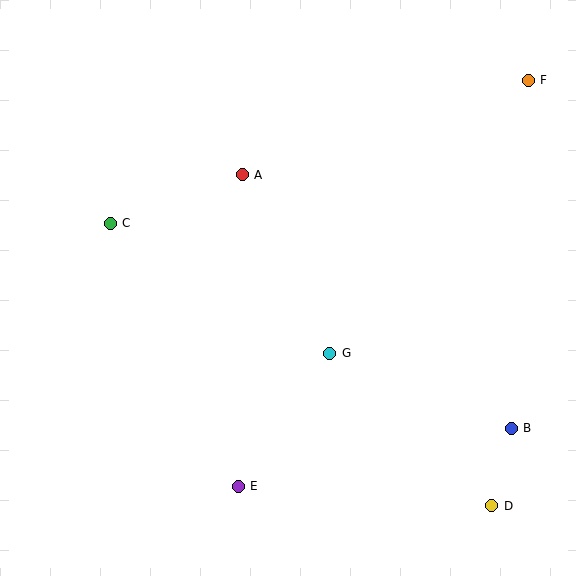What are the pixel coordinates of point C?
Point C is at (110, 223).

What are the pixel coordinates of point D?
Point D is at (492, 506).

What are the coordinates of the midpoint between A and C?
The midpoint between A and C is at (176, 199).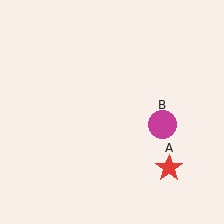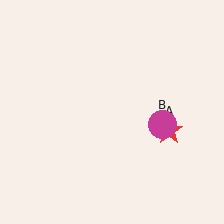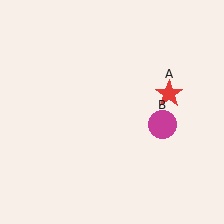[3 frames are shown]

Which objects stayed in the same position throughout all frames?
Magenta circle (object B) remained stationary.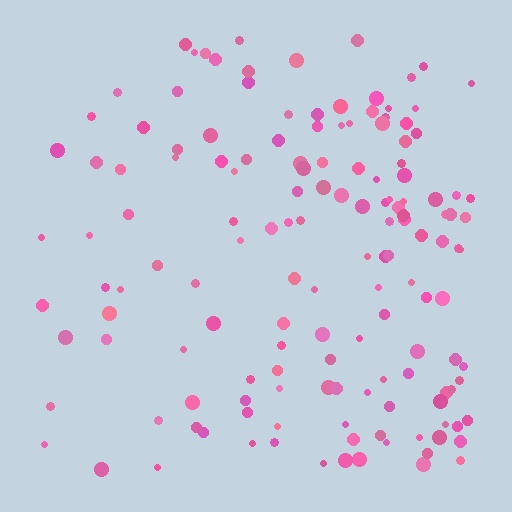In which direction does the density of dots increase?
From left to right, with the right side densest.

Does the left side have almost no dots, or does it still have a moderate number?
Still a moderate number, just noticeably fewer than the right.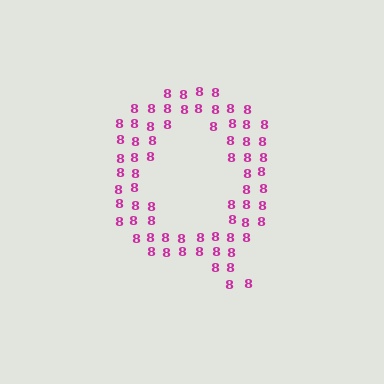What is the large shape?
The large shape is the letter Q.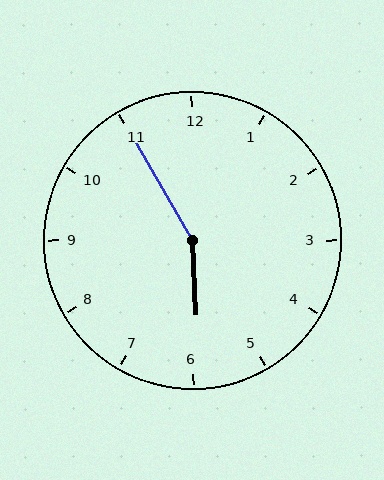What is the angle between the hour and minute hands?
Approximately 152 degrees.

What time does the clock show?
5:55.